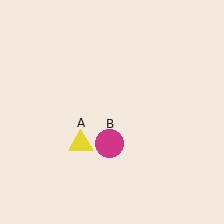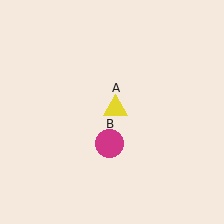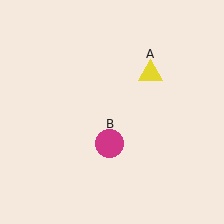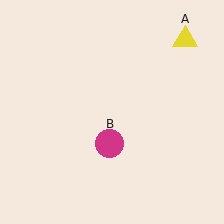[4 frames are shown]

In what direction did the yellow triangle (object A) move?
The yellow triangle (object A) moved up and to the right.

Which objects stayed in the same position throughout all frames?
Magenta circle (object B) remained stationary.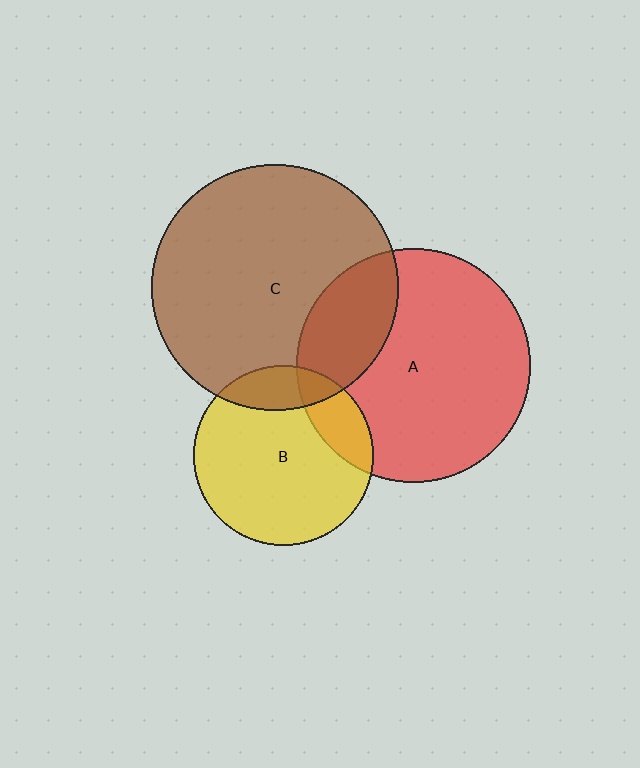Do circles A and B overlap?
Yes.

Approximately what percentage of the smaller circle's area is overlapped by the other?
Approximately 15%.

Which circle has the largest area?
Circle C (brown).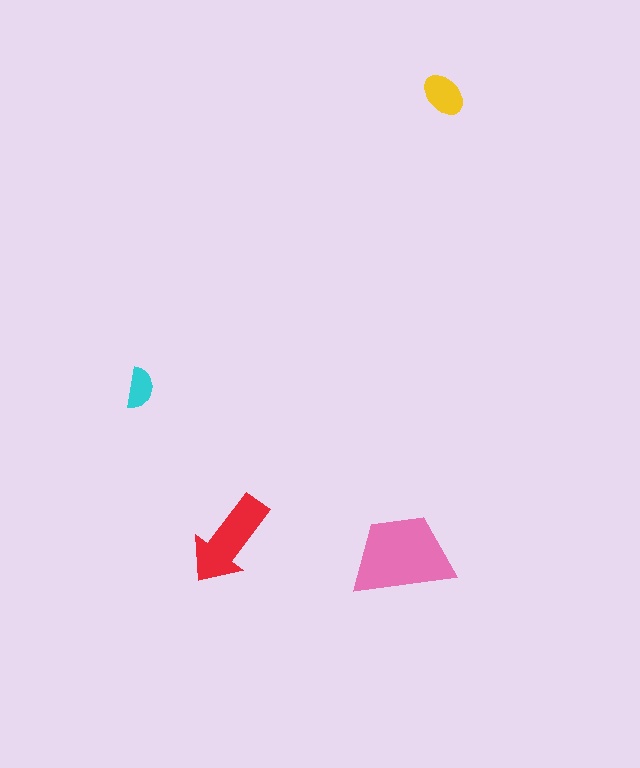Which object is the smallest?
The cyan semicircle.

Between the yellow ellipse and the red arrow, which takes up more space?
The red arrow.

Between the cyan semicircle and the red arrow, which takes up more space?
The red arrow.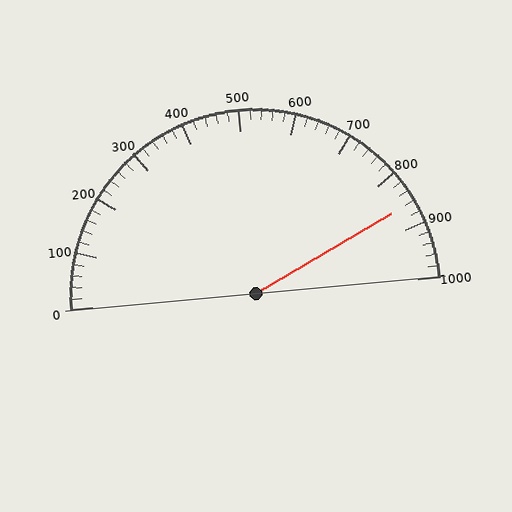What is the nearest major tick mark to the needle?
The nearest major tick mark is 900.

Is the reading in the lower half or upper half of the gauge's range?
The reading is in the upper half of the range (0 to 1000).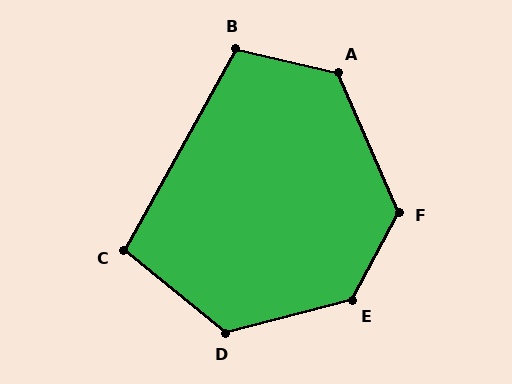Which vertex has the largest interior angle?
E, at approximately 133 degrees.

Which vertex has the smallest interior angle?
C, at approximately 100 degrees.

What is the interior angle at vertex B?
Approximately 106 degrees (obtuse).